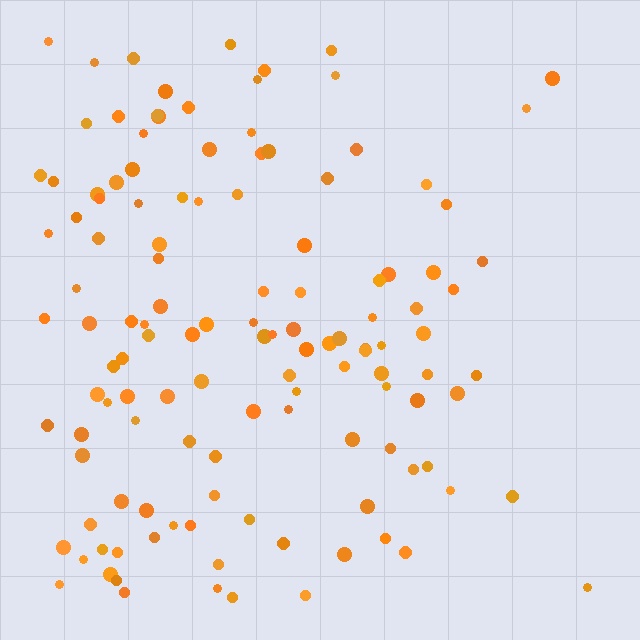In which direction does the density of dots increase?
From right to left, with the left side densest.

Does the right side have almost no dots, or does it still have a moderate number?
Still a moderate number, just noticeably fewer than the left.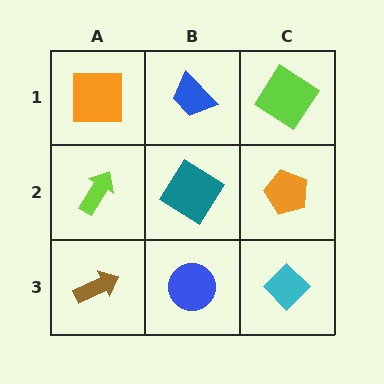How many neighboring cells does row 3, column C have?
2.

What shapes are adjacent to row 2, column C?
A lime diamond (row 1, column C), a cyan diamond (row 3, column C), a teal diamond (row 2, column B).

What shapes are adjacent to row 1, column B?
A teal diamond (row 2, column B), an orange square (row 1, column A), a lime diamond (row 1, column C).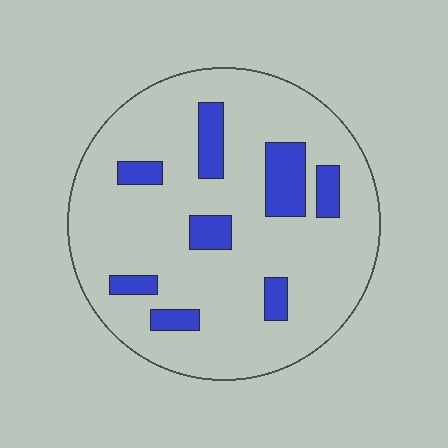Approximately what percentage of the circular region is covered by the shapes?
Approximately 15%.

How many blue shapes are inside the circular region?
8.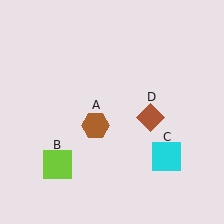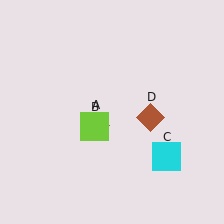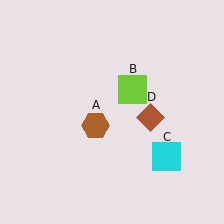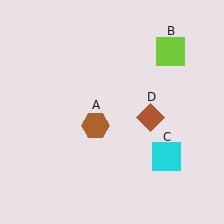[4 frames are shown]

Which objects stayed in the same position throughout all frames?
Brown hexagon (object A) and cyan square (object C) and brown diamond (object D) remained stationary.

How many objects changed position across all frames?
1 object changed position: lime square (object B).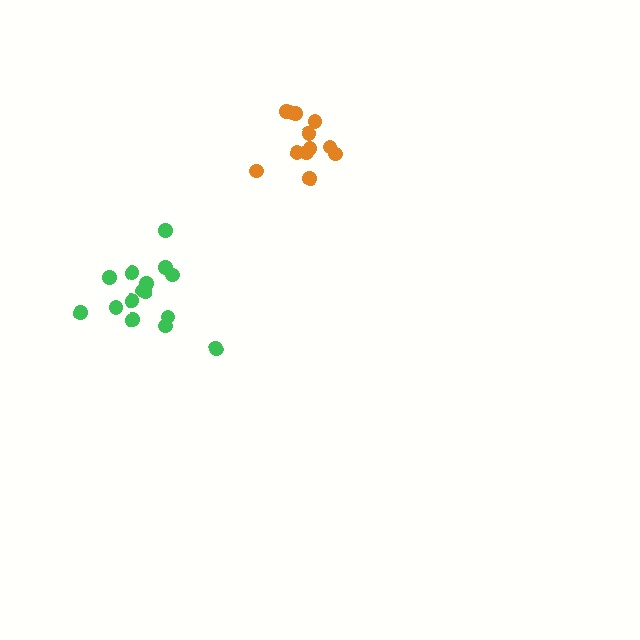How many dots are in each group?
Group 1: 11 dots, Group 2: 15 dots (26 total).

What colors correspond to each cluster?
The clusters are colored: orange, green.